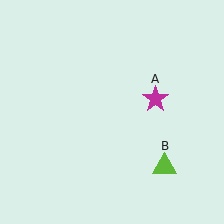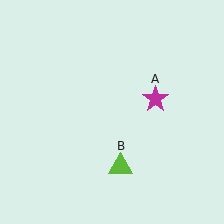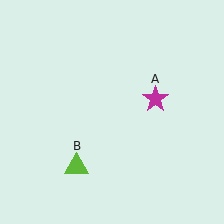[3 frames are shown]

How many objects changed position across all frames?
1 object changed position: lime triangle (object B).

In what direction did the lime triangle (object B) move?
The lime triangle (object B) moved left.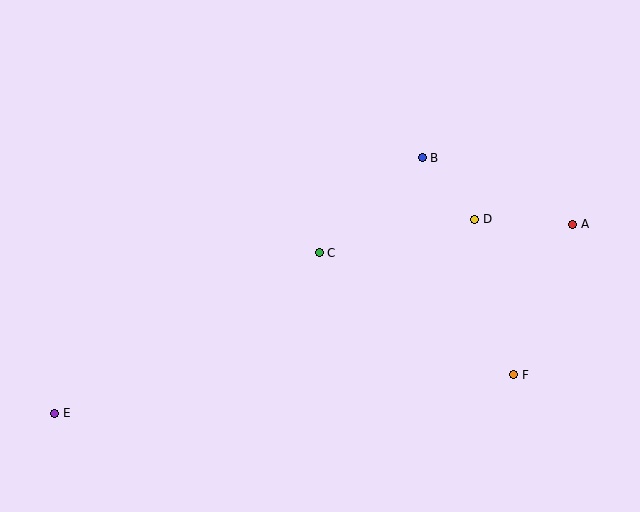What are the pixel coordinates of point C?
Point C is at (319, 253).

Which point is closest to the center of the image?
Point C at (319, 253) is closest to the center.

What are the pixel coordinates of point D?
Point D is at (475, 219).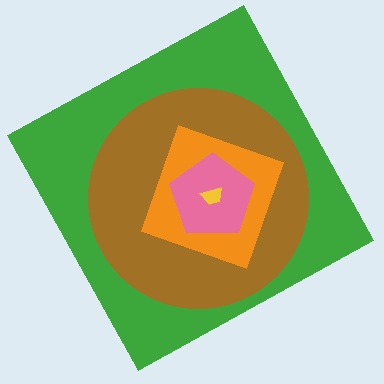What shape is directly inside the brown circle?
The orange diamond.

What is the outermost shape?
The green square.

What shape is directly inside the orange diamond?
The pink pentagon.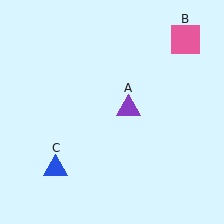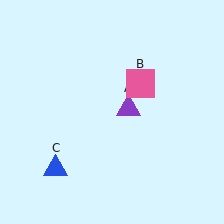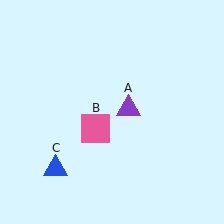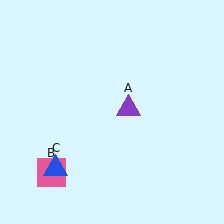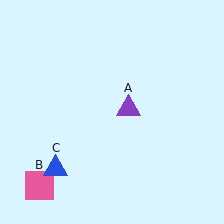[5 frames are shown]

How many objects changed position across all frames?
1 object changed position: pink square (object B).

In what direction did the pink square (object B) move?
The pink square (object B) moved down and to the left.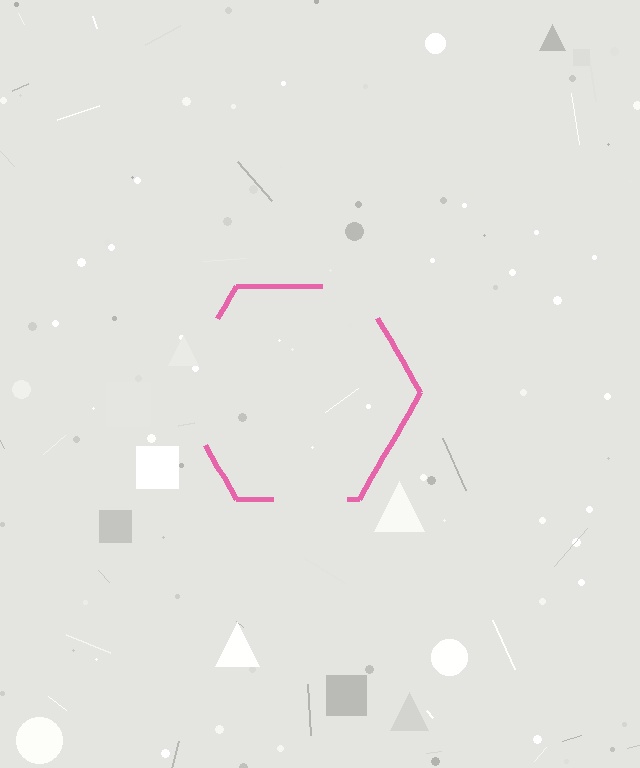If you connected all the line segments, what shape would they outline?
They would outline a hexagon.